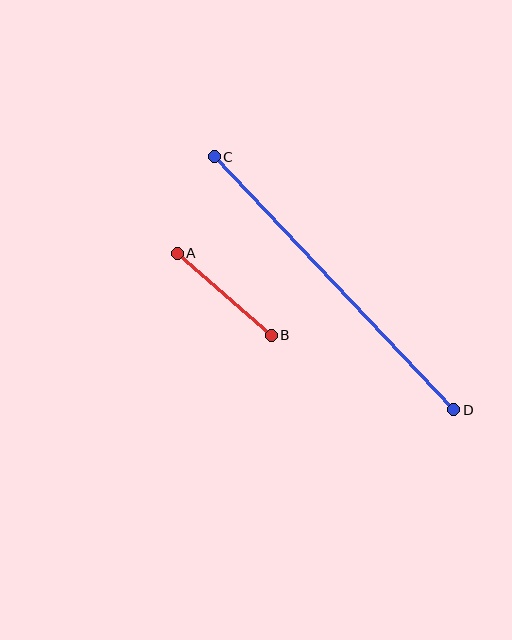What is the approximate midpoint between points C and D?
The midpoint is at approximately (334, 283) pixels.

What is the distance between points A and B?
The distance is approximately 125 pixels.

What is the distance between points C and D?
The distance is approximately 349 pixels.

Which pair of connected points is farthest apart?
Points C and D are farthest apart.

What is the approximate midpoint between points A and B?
The midpoint is at approximately (224, 294) pixels.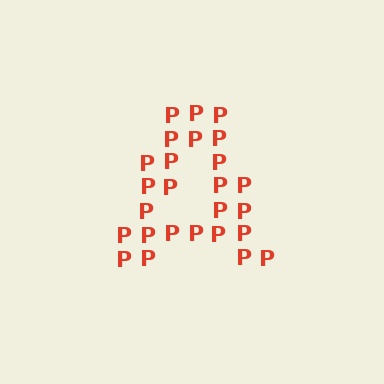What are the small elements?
The small elements are letter P's.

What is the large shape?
The large shape is the letter A.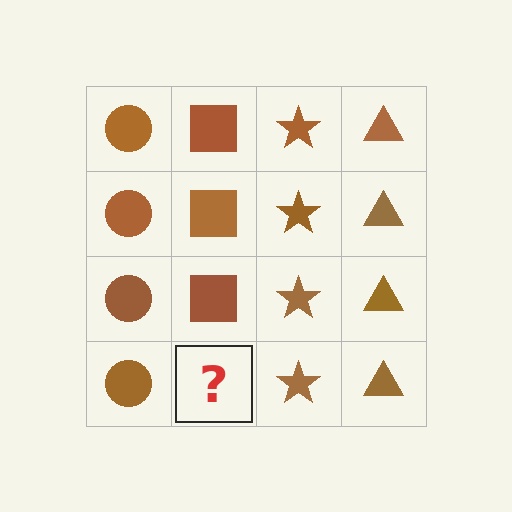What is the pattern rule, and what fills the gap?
The rule is that each column has a consistent shape. The gap should be filled with a brown square.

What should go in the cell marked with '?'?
The missing cell should contain a brown square.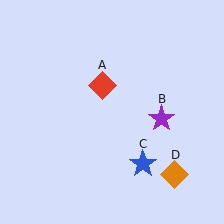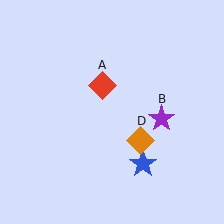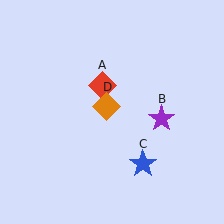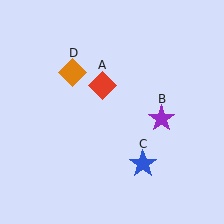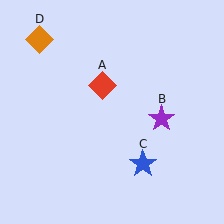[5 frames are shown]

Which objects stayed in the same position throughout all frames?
Red diamond (object A) and purple star (object B) and blue star (object C) remained stationary.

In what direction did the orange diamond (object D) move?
The orange diamond (object D) moved up and to the left.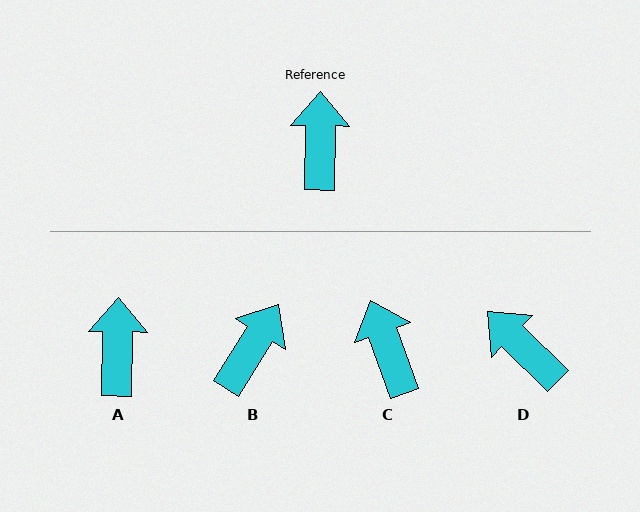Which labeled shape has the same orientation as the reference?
A.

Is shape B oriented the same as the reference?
No, it is off by about 31 degrees.